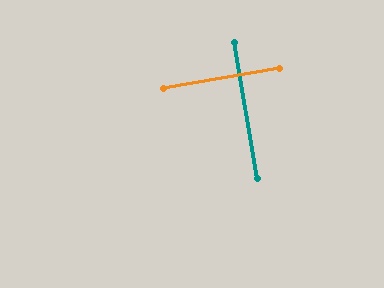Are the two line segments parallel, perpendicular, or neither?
Perpendicular — they meet at approximately 89°.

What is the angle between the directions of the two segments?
Approximately 89 degrees.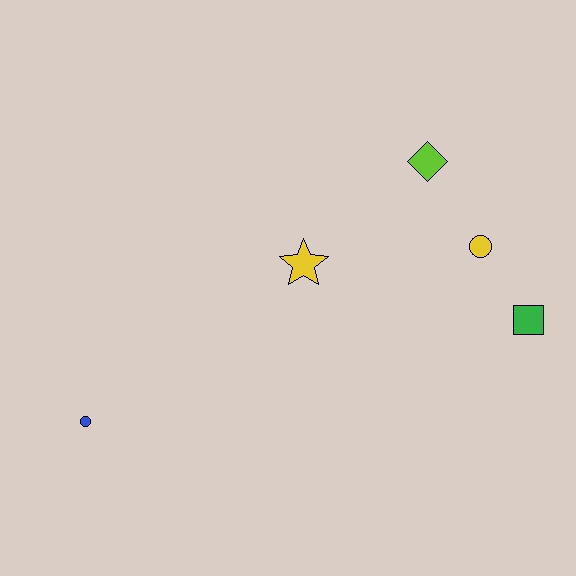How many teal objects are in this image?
There are no teal objects.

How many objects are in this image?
There are 5 objects.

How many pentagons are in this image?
There are no pentagons.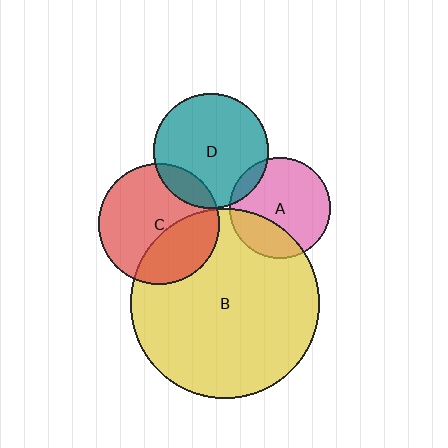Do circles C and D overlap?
Yes.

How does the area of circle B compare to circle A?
Approximately 3.5 times.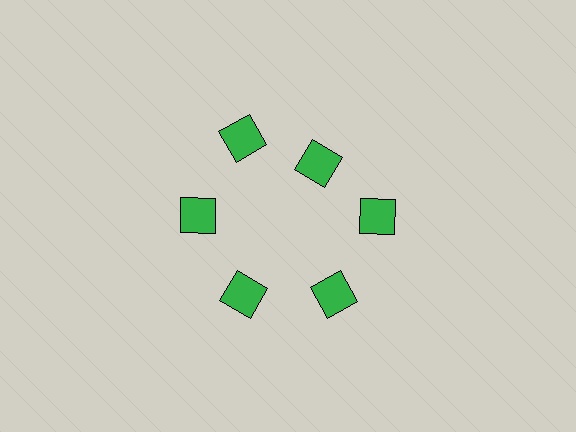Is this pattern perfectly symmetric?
No. The 6 green squares are arranged in a ring, but one element near the 1 o'clock position is pulled inward toward the center, breaking the 6-fold rotational symmetry.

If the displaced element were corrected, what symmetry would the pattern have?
It would have 6-fold rotational symmetry — the pattern would map onto itself every 60 degrees.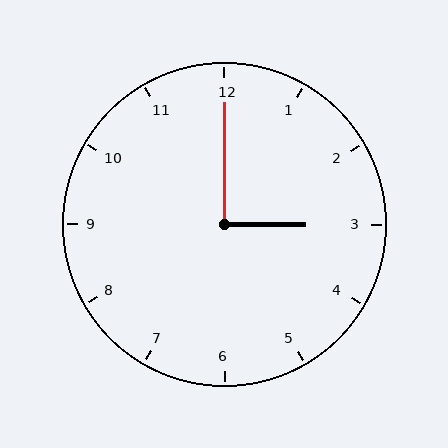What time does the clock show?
3:00.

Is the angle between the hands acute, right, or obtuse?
It is right.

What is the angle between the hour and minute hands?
Approximately 90 degrees.